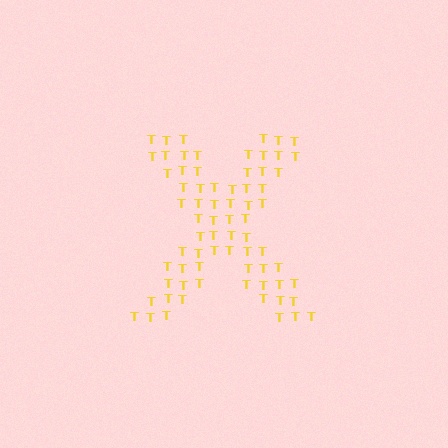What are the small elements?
The small elements are letter T's.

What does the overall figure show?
The overall figure shows the letter X.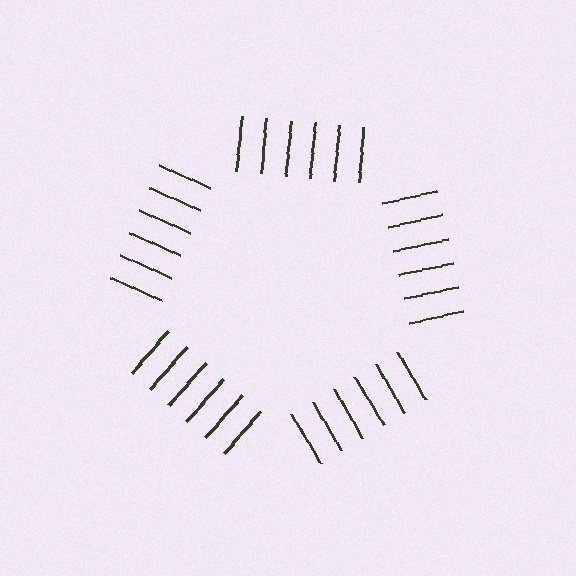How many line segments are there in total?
30 — 6 along each of the 5 edges.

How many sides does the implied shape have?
5 sides — the line-ends trace a pentagon.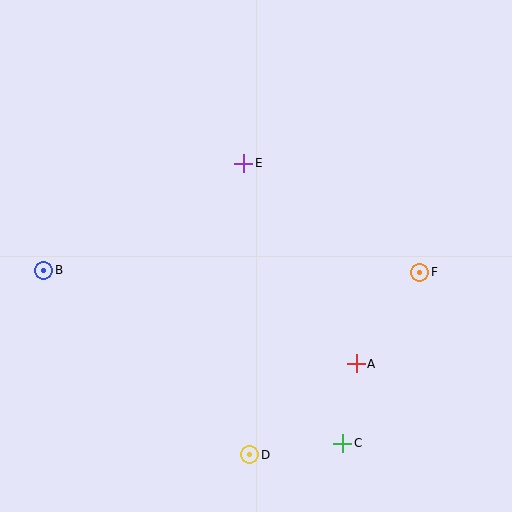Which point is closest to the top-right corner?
Point F is closest to the top-right corner.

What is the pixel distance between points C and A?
The distance between C and A is 81 pixels.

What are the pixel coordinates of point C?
Point C is at (343, 443).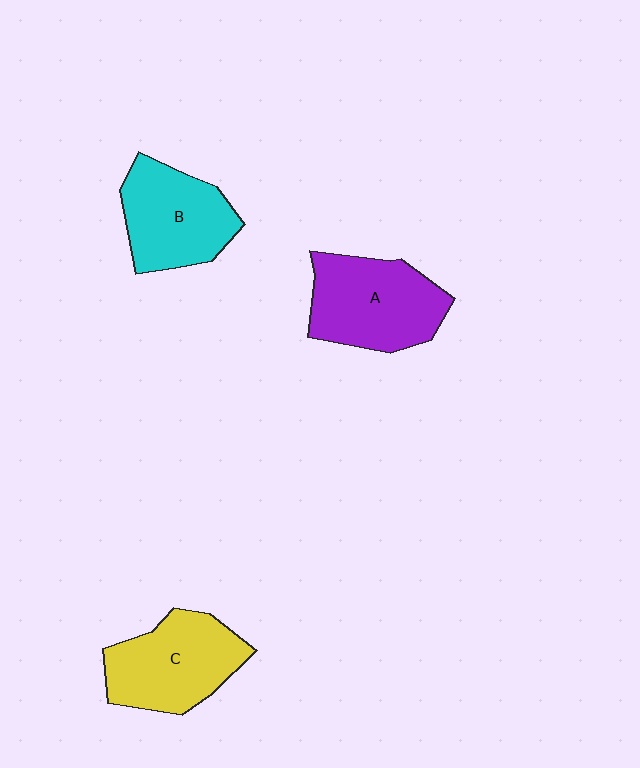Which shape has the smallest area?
Shape B (cyan).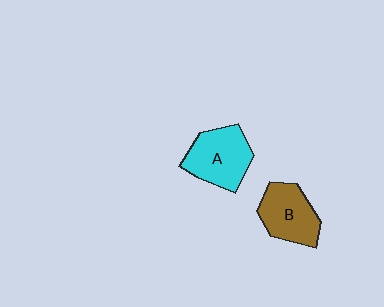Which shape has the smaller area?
Shape B (brown).